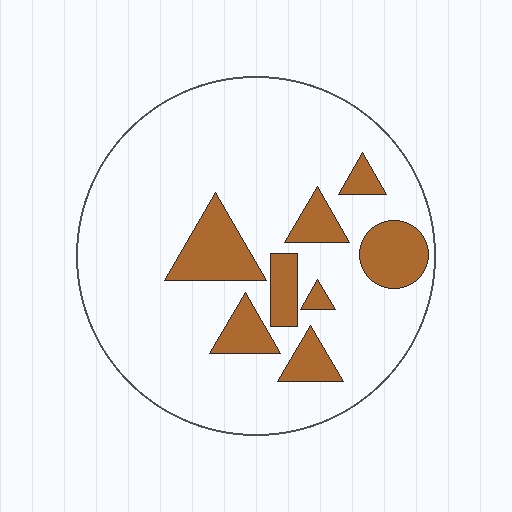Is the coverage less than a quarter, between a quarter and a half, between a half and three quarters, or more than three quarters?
Less than a quarter.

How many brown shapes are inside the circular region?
8.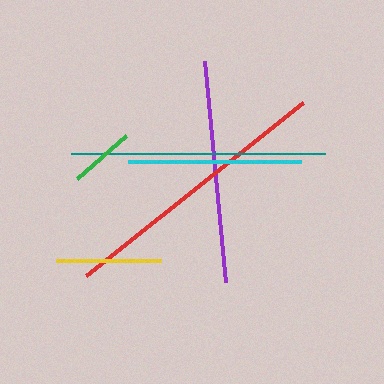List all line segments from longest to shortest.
From longest to shortest: red, teal, purple, cyan, yellow, green.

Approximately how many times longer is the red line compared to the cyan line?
The red line is approximately 1.6 times the length of the cyan line.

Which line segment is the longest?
The red line is the longest at approximately 277 pixels.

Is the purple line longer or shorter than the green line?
The purple line is longer than the green line.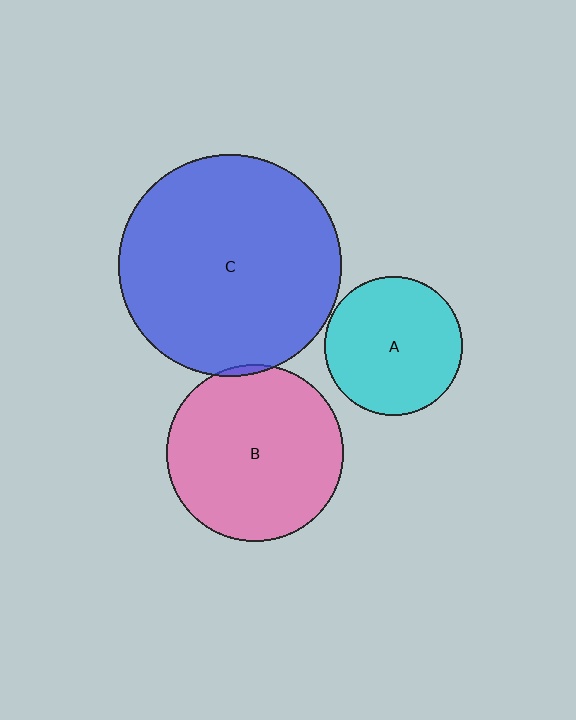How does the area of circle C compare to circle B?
Approximately 1.6 times.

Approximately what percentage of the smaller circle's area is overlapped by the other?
Approximately 5%.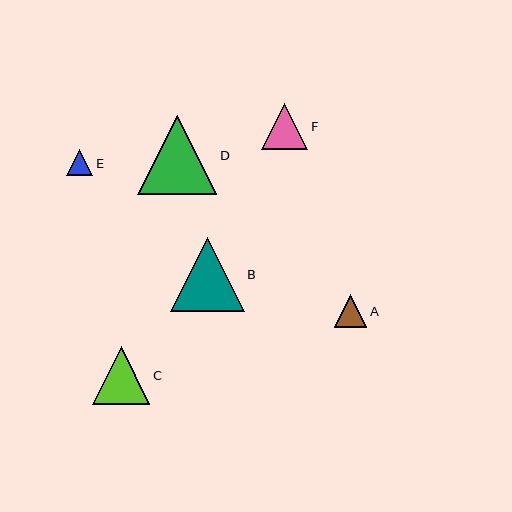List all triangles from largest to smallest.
From largest to smallest: D, B, C, F, A, E.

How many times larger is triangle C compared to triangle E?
Triangle C is approximately 2.2 times the size of triangle E.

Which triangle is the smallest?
Triangle E is the smallest with a size of approximately 26 pixels.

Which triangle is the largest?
Triangle D is the largest with a size of approximately 79 pixels.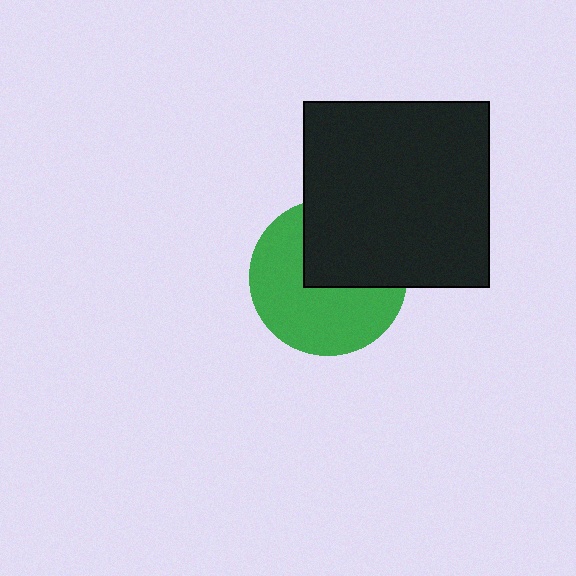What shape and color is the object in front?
The object in front is a black square.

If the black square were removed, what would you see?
You would see the complete green circle.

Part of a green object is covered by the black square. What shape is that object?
It is a circle.